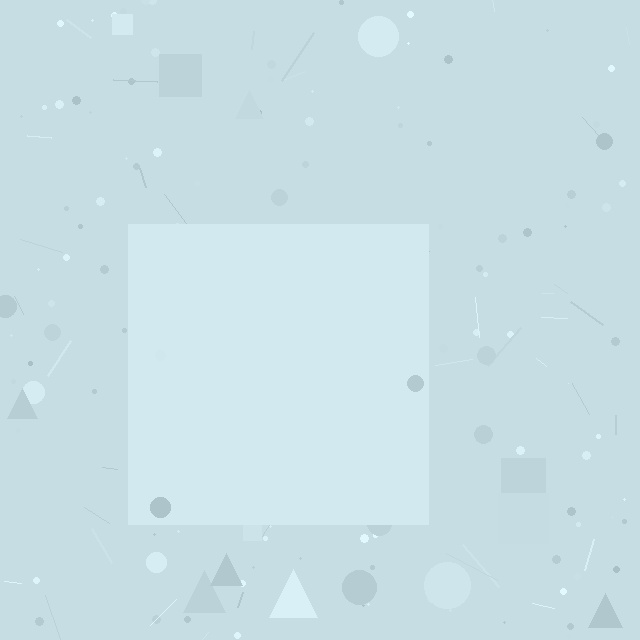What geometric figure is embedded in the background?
A square is embedded in the background.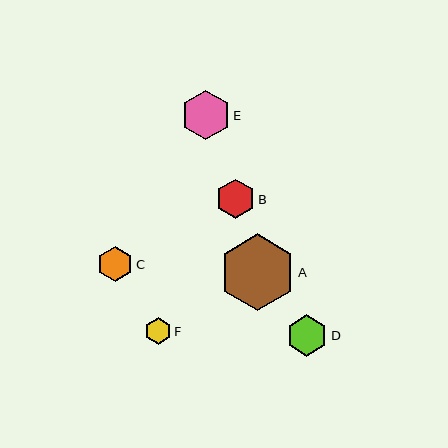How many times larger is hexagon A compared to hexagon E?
Hexagon A is approximately 1.6 times the size of hexagon E.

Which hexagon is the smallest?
Hexagon F is the smallest with a size of approximately 27 pixels.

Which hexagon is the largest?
Hexagon A is the largest with a size of approximately 76 pixels.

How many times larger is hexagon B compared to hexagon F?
Hexagon B is approximately 1.5 times the size of hexagon F.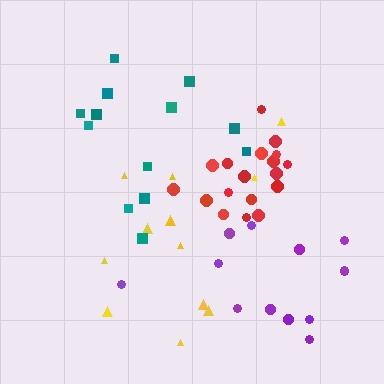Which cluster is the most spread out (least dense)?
Purple.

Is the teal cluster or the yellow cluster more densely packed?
Teal.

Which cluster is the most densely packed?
Red.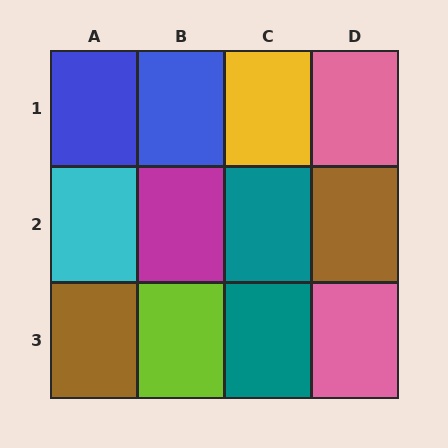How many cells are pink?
2 cells are pink.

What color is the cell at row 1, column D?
Pink.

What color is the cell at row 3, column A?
Brown.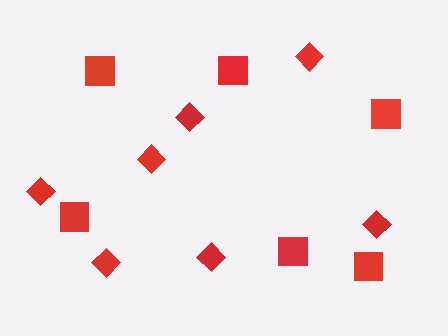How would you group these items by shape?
There are 2 groups: one group of squares (6) and one group of diamonds (7).